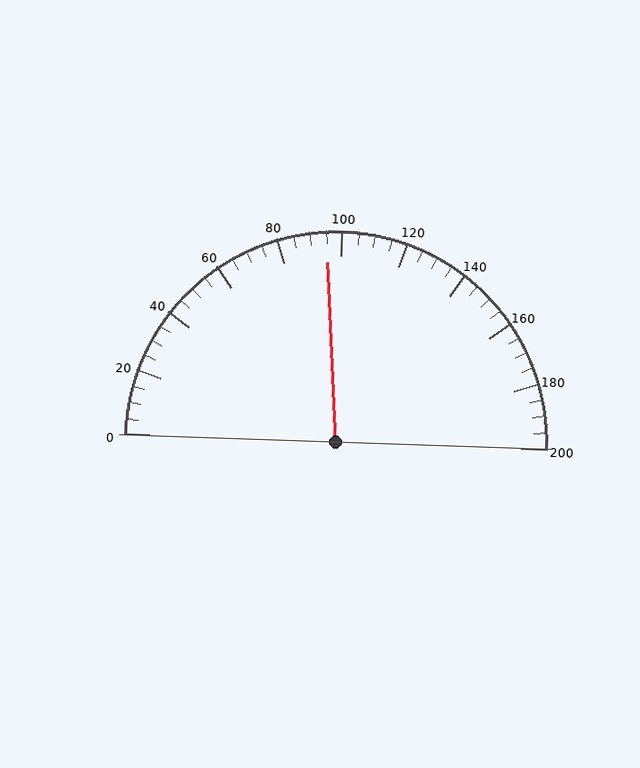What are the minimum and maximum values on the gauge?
The gauge ranges from 0 to 200.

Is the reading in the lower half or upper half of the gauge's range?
The reading is in the lower half of the range (0 to 200).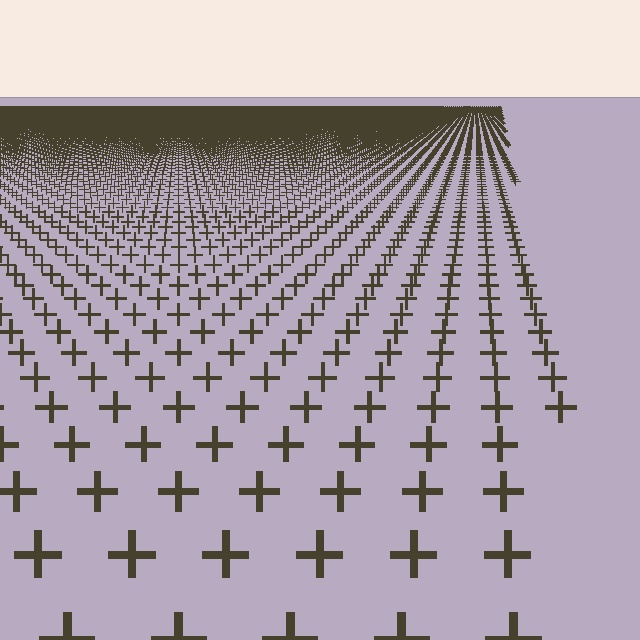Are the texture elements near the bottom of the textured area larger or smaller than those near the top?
Larger. Near the bottom, elements are closer to the viewer and appear at a bigger on-screen size.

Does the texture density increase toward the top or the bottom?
Density increases toward the top.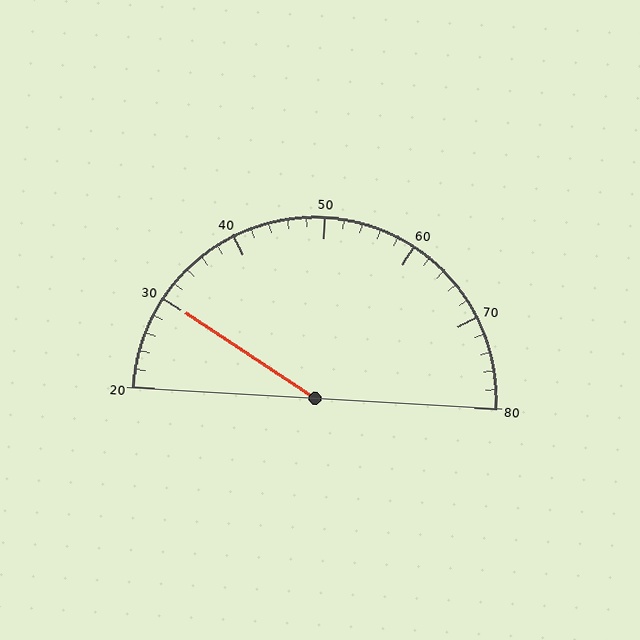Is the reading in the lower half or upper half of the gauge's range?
The reading is in the lower half of the range (20 to 80).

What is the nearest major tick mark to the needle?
The nearest major tick mark is 30.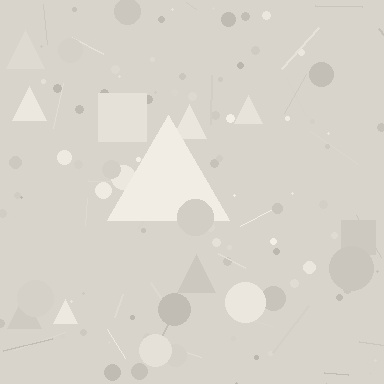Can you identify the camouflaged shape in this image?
The camouflaged shape is a triangle.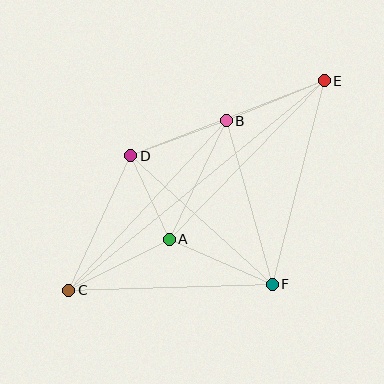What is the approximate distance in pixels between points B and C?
The distance between B and C is approximately 231 pixels.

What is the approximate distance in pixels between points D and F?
The distance between D and F is approximately 191 pixels.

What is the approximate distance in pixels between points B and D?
The distance between B and D is approximately 102 pixels.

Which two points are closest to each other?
Points A and D are closest to each other.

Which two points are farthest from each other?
Points C and E are farthest from each other.